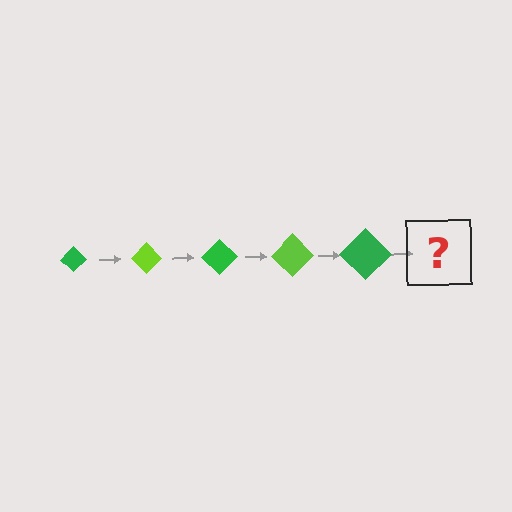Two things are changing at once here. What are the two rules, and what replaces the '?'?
The two rules are that the diamond grows larger each step and the color cycles through green and lime. The '?' should be a lime diamond, larger than the previous one.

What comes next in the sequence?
The next element should be a lime diamond, larger than the previous one.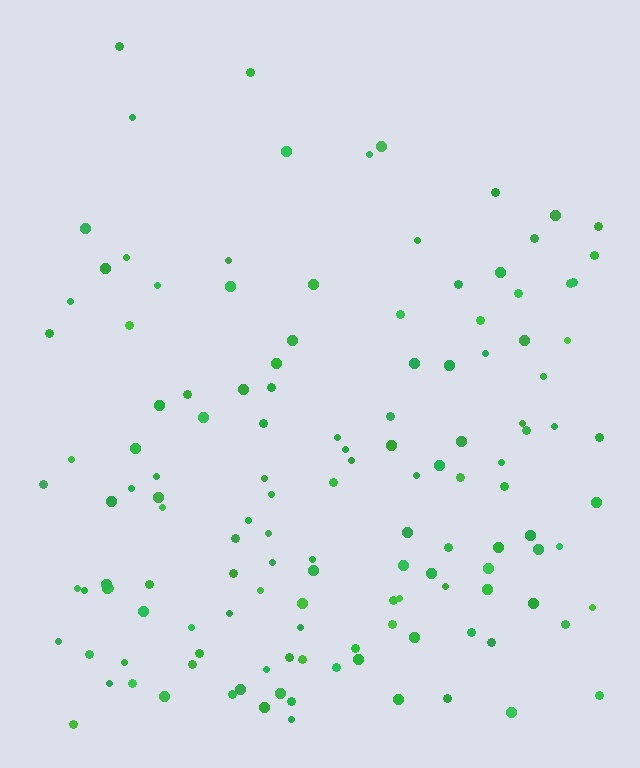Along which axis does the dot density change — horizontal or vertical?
Vertical.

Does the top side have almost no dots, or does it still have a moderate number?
Still a moderate number, just noticeably fewer than the bottom.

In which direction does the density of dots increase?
From top to bottom, with the bottom side densest.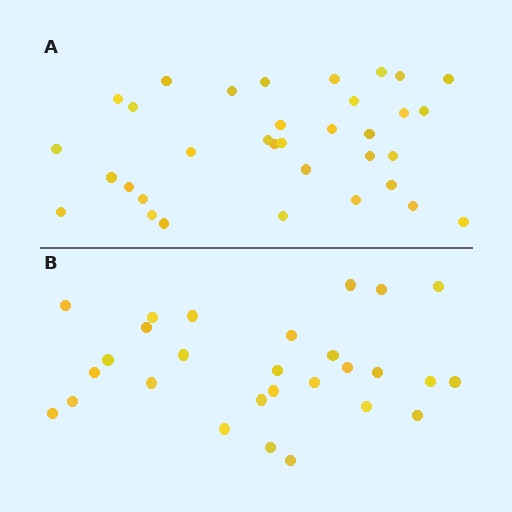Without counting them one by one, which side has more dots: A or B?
Region A (the top region) has more dots.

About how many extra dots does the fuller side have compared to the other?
Region A has about 6 more dots than region B.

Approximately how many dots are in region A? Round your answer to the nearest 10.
About 30 dots. (The exact count is 34, which rounds to 30.)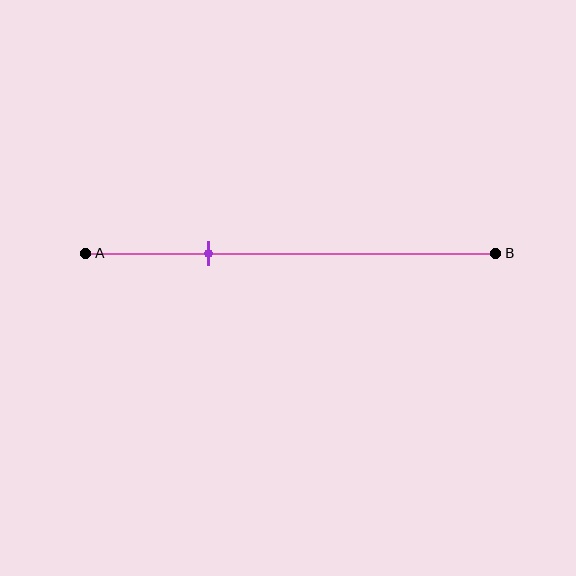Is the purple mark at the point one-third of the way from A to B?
No, the mark is at about 30% from A, not at the 33% one-third point.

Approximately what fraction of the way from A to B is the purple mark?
The purple mark is approximately 30% of the way from A to B.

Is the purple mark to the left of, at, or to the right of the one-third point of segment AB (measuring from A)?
The purple mark is to the left of the one-third point of segment AB.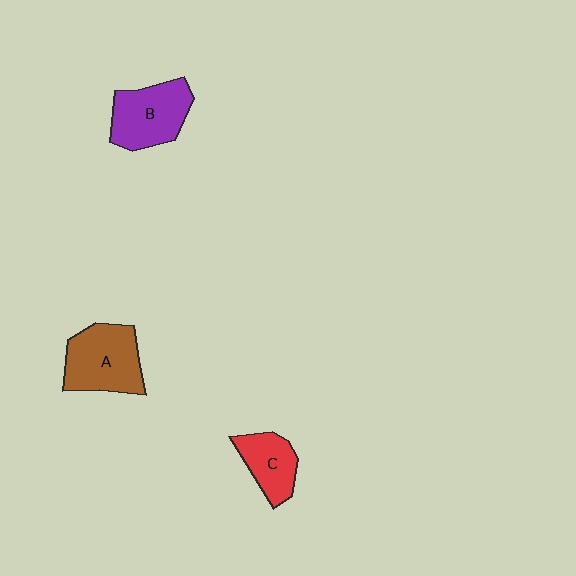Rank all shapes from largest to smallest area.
From largest to smallest: A (brown), B (purple), C (red).